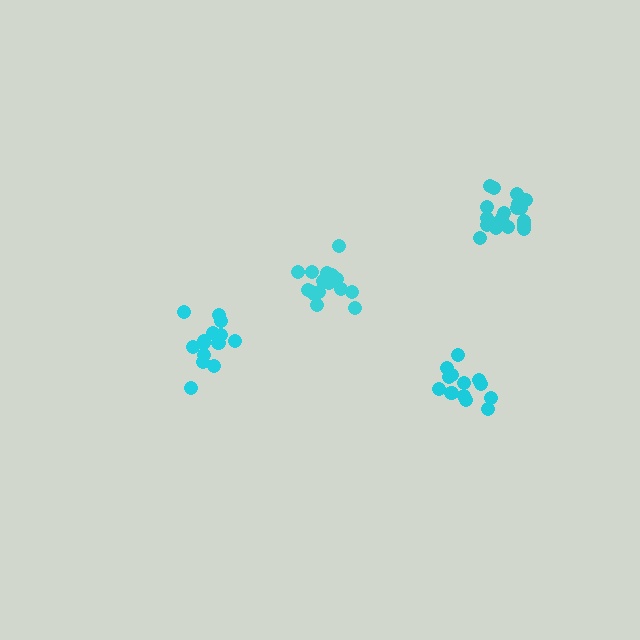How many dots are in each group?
Group 1: 17 dots, Group 2: 14 dots, Group 3: 16 dots, Group 4: 19 dots (66 total).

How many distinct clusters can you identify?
There are 4 distinct clusters.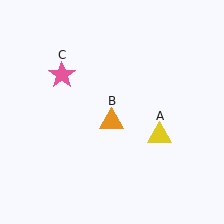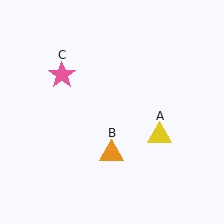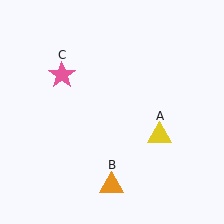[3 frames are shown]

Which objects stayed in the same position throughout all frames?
Yellow triangle (object A) and pink star (object C) remained stationary.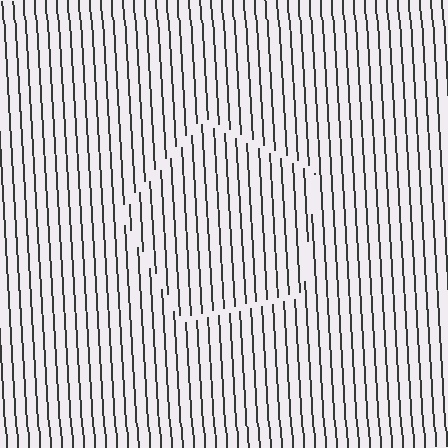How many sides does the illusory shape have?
5 sides — the line-ends trace a pentagon.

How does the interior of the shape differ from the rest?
The interior of the shape contains the same grating, shifted by half a period — the contour is defined by the phase discontinuity where line-ends from the inner and outer gratings abut.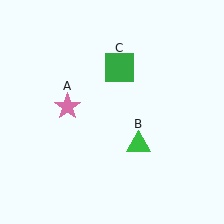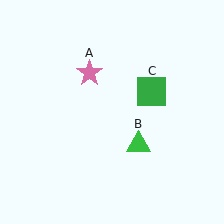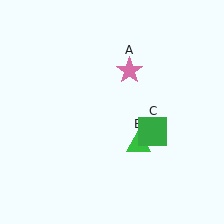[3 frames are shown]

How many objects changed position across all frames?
2 objects changed position: pink star (object A), green square (object C).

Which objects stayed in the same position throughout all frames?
Green triangle (object B) remained stationary.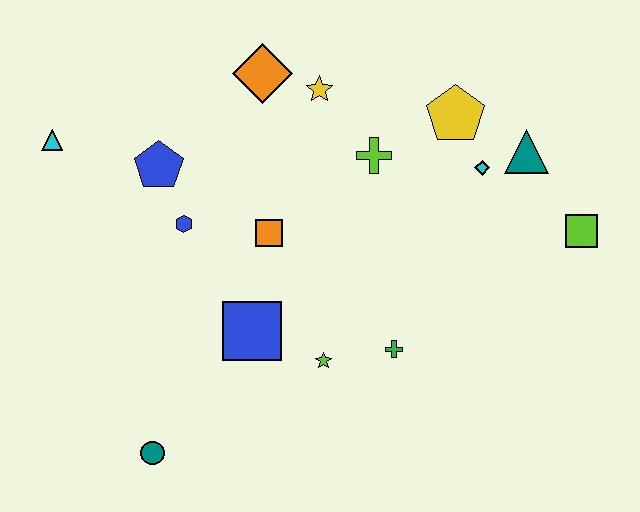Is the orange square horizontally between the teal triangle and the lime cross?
No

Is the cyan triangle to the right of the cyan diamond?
No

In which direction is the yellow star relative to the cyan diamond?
The yellow star is to the left of the cyan diamond.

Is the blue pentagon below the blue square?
No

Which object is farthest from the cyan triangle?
The lime square is farthest from the cyan triangle.